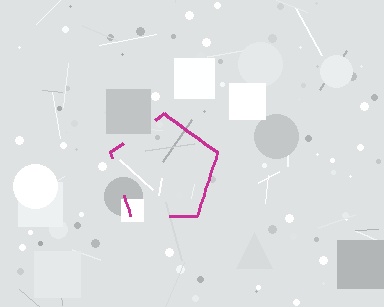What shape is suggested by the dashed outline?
The dashed outline suggests a pentagon.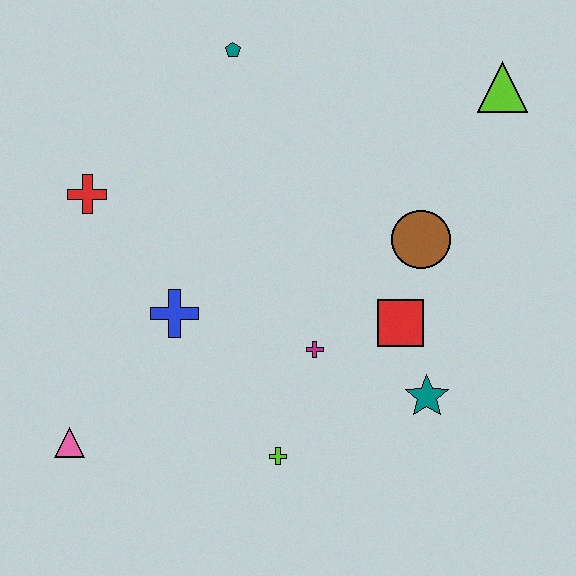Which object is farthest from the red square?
The pink triangle is farthest from the red square.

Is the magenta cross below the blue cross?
Yes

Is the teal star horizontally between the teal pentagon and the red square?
No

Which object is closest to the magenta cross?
The red square is closest to the magenta cross.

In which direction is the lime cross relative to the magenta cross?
The lime cross is below the magenta cross.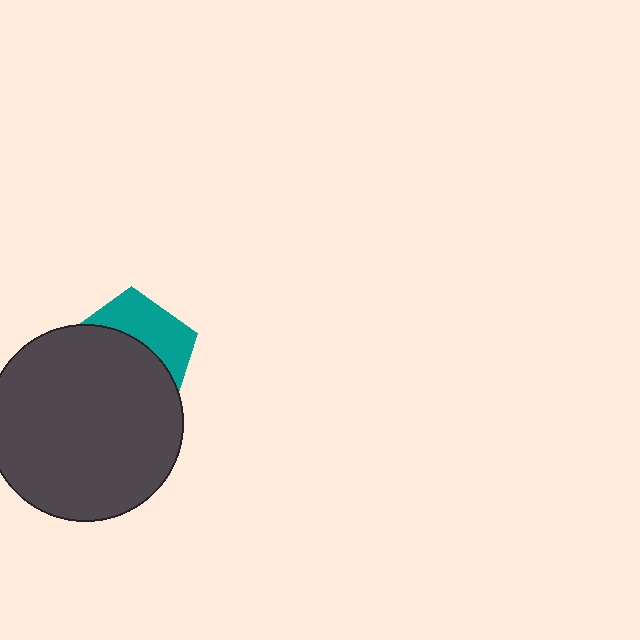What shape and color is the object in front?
The object in front is a dark gray circle.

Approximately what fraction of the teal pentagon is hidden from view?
Roughly 62% of the teal pentagon is hidden behind the dark gray circle.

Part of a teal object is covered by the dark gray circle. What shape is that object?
It is a pentagon.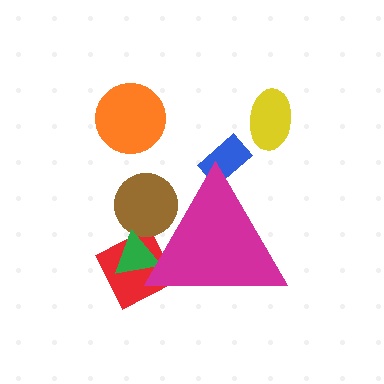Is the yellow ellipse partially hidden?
No, the yellow ellipse is fully visible.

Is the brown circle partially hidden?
Yes, the brown circle is partially hidden behind the magenta triangle.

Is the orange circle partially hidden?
No, the orange circle is fully visible.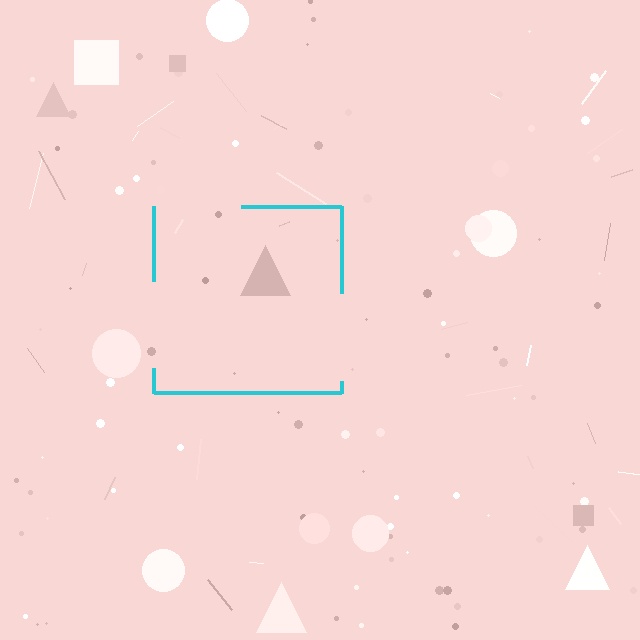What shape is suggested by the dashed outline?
The dashed outline suggests a square.